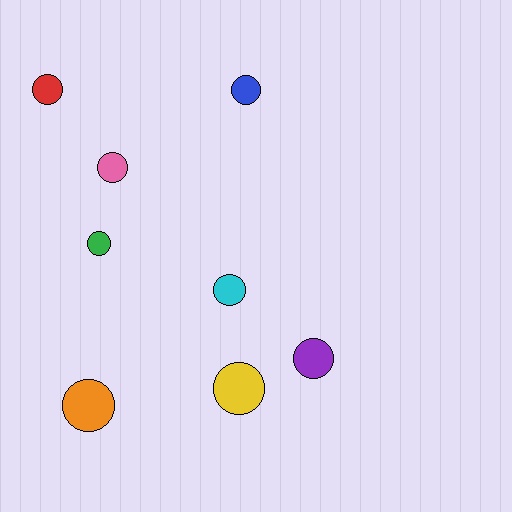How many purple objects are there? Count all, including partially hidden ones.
There is 1 purple object.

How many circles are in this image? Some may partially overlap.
There are 8 circles.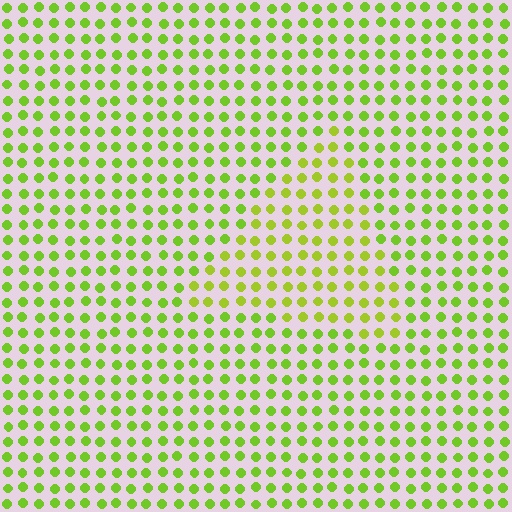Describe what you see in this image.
The image is filled with small lime elements in a uniform arrangement. A triangle-shaped region is visible where the elements are tinted to a slightly different hue, forming a subtle color boundary.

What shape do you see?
I see a triangle.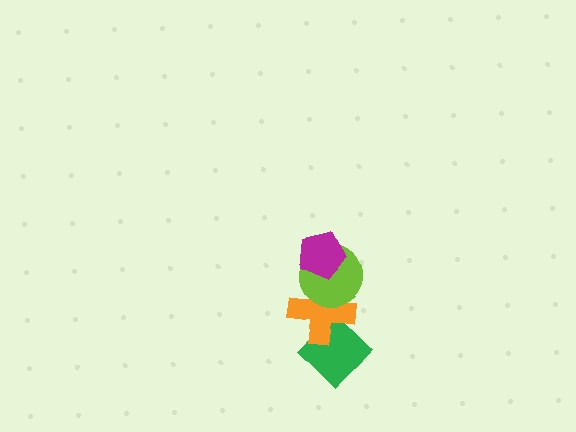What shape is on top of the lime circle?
The magenta pentagon is on top of the lime circle.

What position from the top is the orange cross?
The orange cross is 3rd from the top.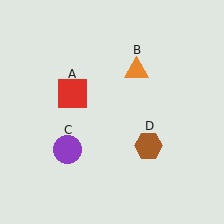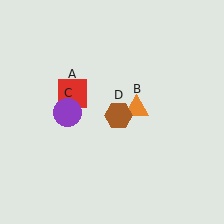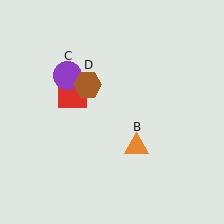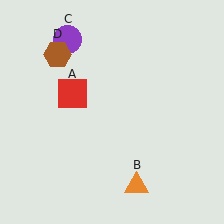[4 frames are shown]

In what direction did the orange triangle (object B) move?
The orange triangle (object B) moved down.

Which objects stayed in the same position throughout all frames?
Red square (object A) remained stationary.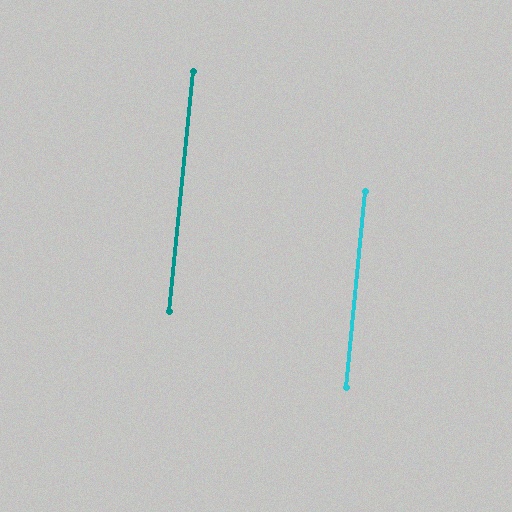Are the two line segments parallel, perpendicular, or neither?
Parallel — their directions differ by only 0.2°.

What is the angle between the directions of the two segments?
Approximately 0 degrees.